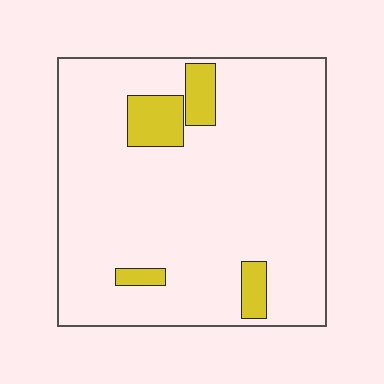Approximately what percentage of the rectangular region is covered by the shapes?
Approximately 10%.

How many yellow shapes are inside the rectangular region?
4.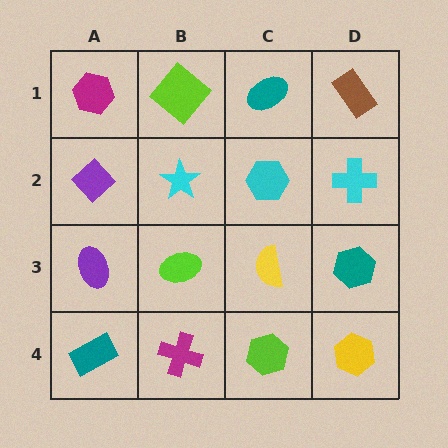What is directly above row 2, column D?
A brown rectangle.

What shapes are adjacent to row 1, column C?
A cyan hexagon (row 2, column C), a lime diamond (row 1, column B), a brown rectangle (row 1, column D).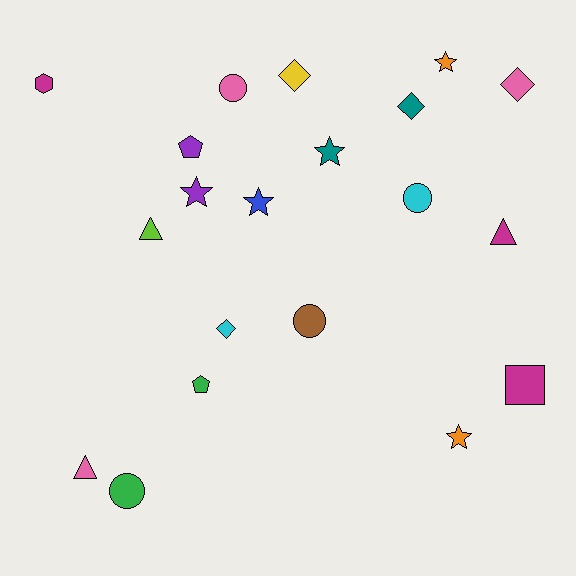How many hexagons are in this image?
There is 1 hexagon.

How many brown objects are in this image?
There is 1 brown object.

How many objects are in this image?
There are 20 objects.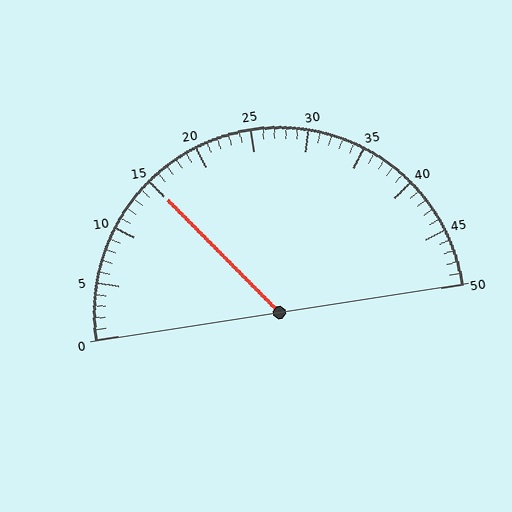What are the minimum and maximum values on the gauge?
The gauge ranges from 0 to 50.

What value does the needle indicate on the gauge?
The needle indicates approximately 15.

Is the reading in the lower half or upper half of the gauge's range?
The reading is in the lower half of the range (0 to 50).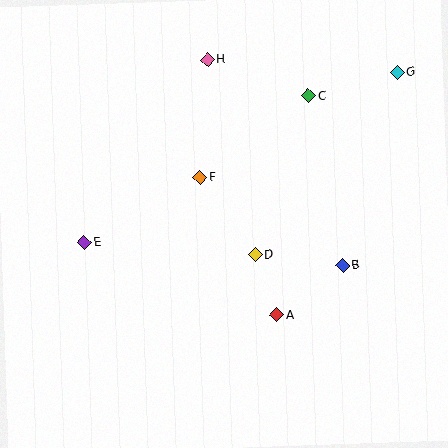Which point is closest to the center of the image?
Point D at (255, 254) is closest to the center.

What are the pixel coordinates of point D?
Point D is at (255, 254).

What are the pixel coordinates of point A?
Point A is at (277, 315).